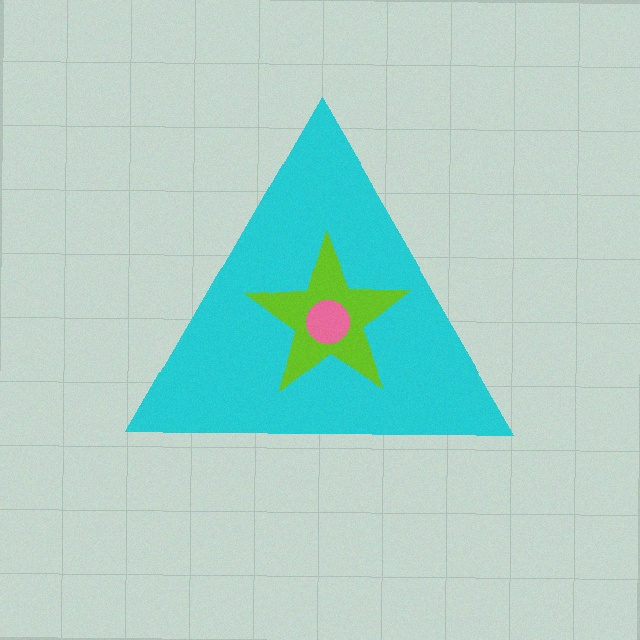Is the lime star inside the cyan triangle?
Yes.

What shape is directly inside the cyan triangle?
The lime star.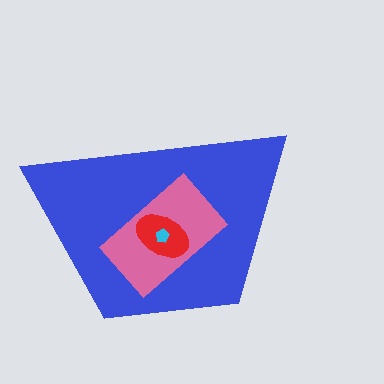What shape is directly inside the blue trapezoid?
The pink rectangle.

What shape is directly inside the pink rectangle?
The red ellipse.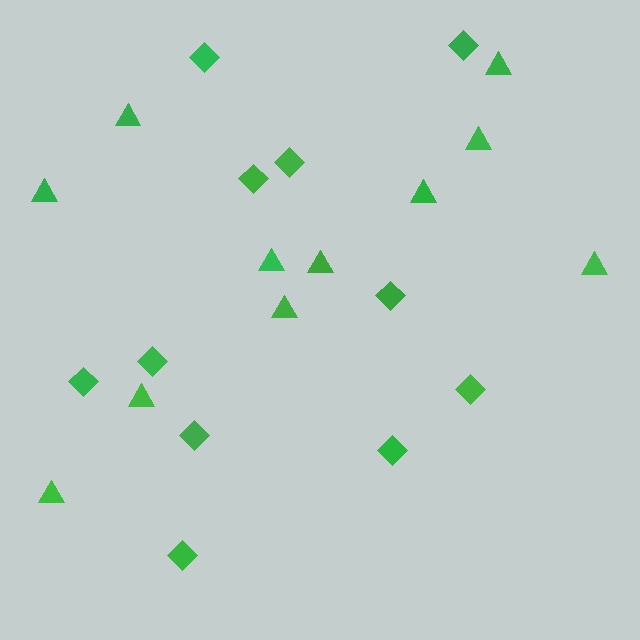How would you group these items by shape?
There are 2 groups: one group of triangles (11) and one group of diamonds (11).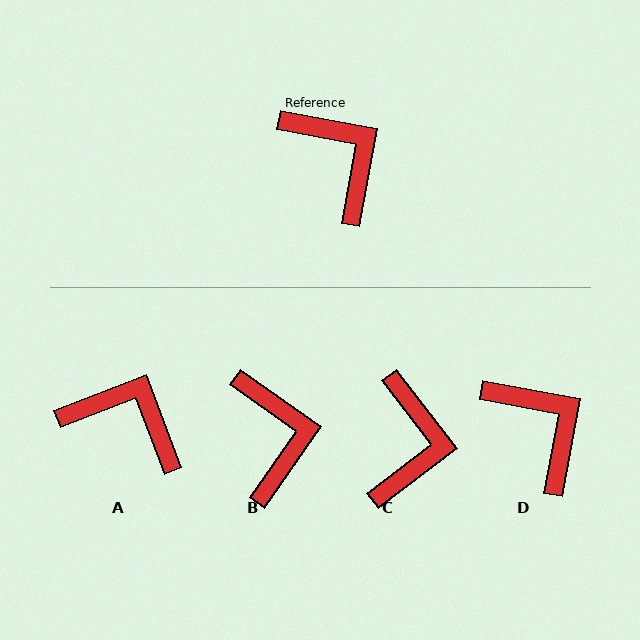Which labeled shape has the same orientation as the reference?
D.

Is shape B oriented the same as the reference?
No, it is off by about 25 degrees.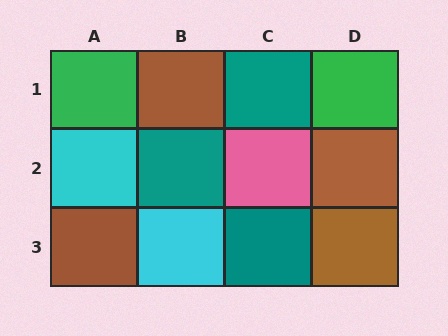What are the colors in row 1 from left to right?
Green, brown, teal, green.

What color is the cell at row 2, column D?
Brown.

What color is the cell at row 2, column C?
Pink.